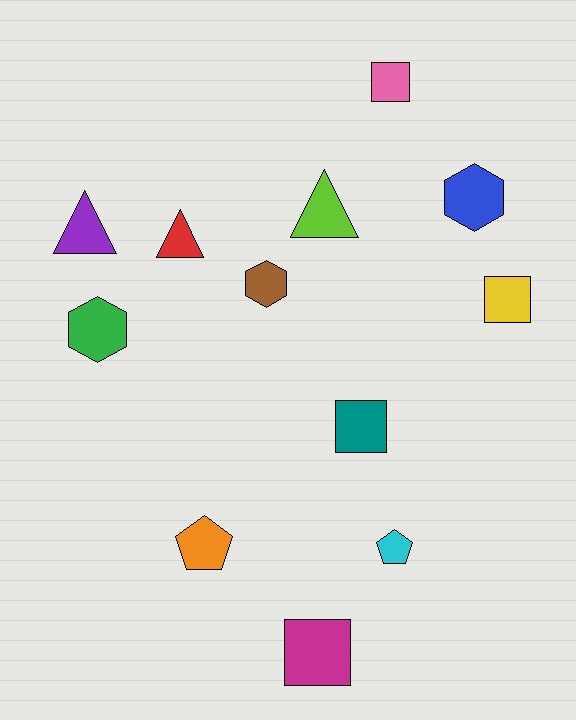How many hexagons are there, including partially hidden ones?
There are 3 hexagons.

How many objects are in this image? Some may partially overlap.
There are 12 objects.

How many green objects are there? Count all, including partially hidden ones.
There is 1 green object.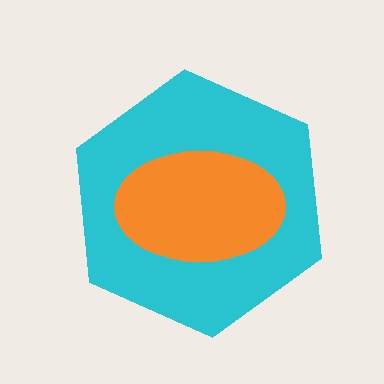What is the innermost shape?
The orange ellipse.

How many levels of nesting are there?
2.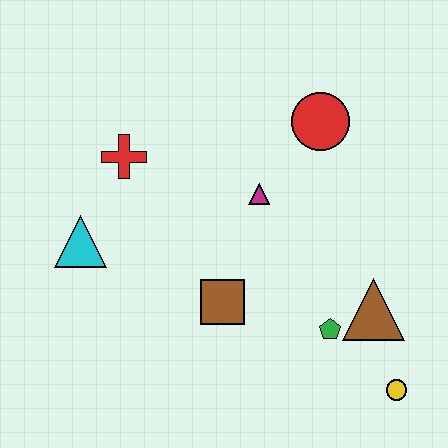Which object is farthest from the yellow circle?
The red cross is farthest from the yellow circle.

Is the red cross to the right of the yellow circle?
No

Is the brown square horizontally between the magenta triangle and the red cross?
Yes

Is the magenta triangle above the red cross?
No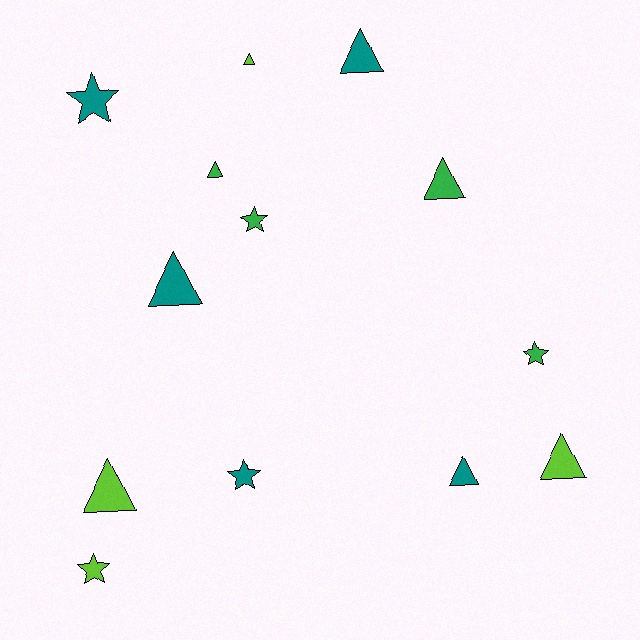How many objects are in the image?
There are 13 objects.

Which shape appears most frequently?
Triangle, with 8 objects.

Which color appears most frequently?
Teal, with 5 objects.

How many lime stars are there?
There is 1 lime star.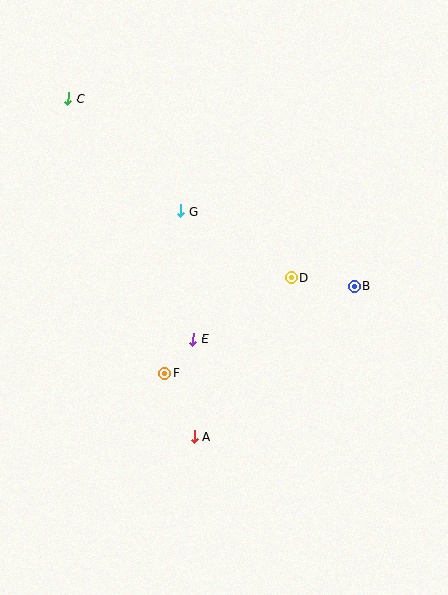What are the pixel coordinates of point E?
Point E is at (193, 339).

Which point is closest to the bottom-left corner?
Point A is closest to the bottom-left corner.